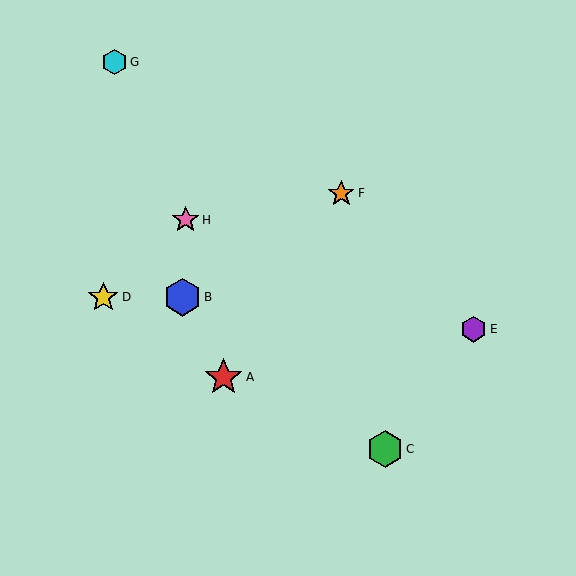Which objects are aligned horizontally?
Objects B, D are aligned horizontally.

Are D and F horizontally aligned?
No, D is at y≈297 and F is at y≈193.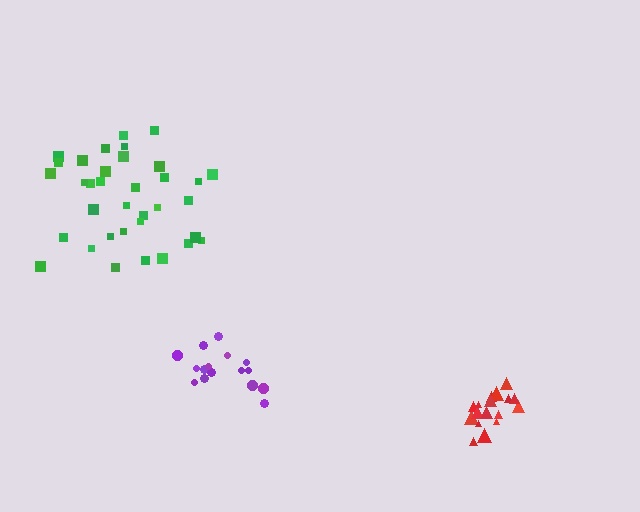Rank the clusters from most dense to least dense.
red, purple, green.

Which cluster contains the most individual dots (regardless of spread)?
Green (35).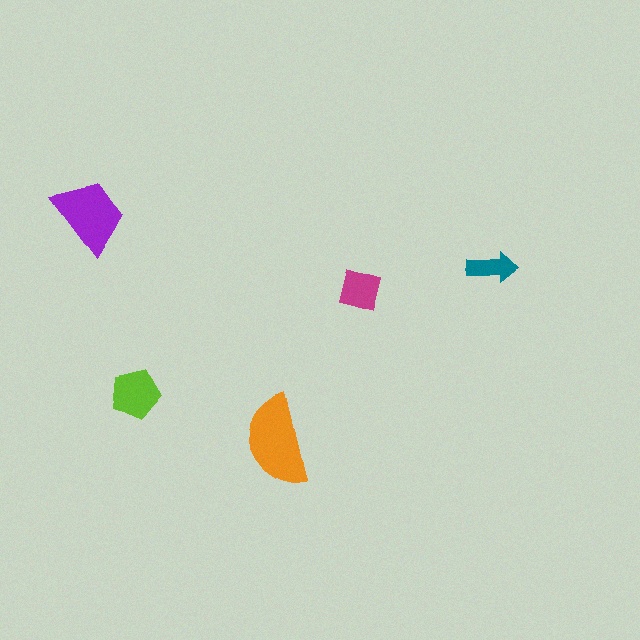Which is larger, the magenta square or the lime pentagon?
The lime pentagon.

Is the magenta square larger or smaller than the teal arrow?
Larger.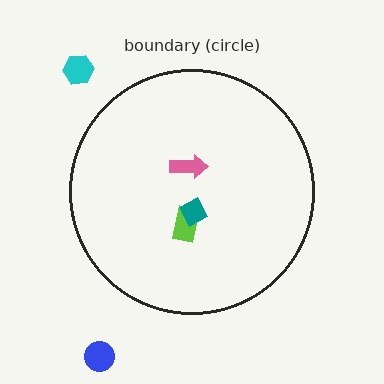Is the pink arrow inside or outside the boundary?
Inside.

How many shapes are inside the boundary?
3 inside, 2 outside.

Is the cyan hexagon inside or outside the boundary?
Outside.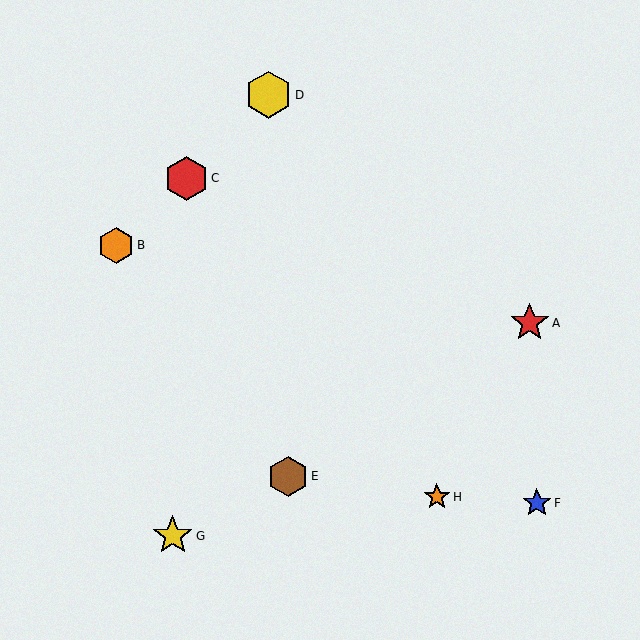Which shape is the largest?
The yellow hexagon (labeled D) is the largest.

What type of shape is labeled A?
Shape A is a red star.